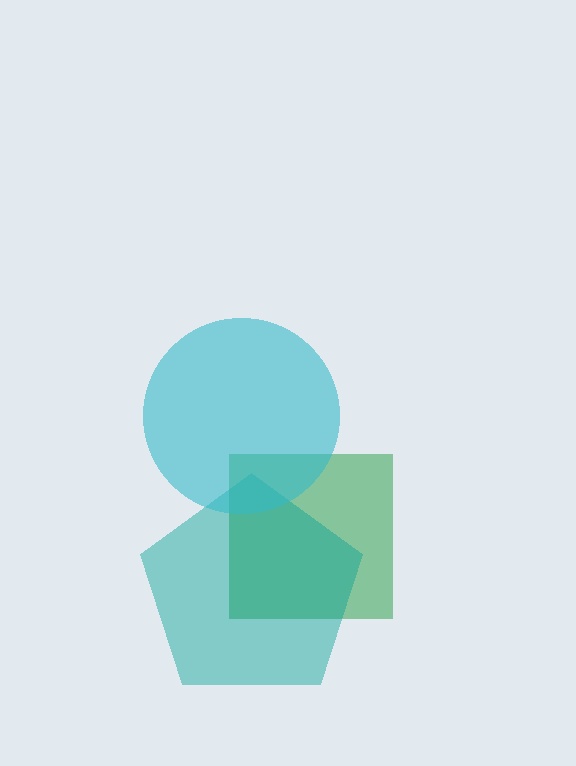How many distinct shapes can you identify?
There are 3 distinct shapes: a green square, a teal pentagon, a cyan circle.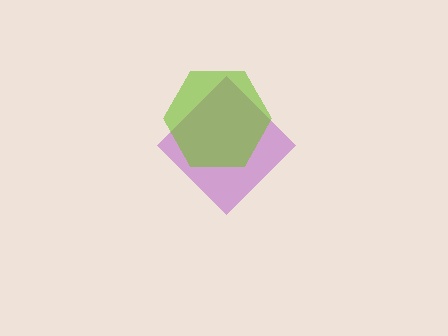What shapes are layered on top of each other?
The layered shapes are: a purple diamond, a lime hexagon.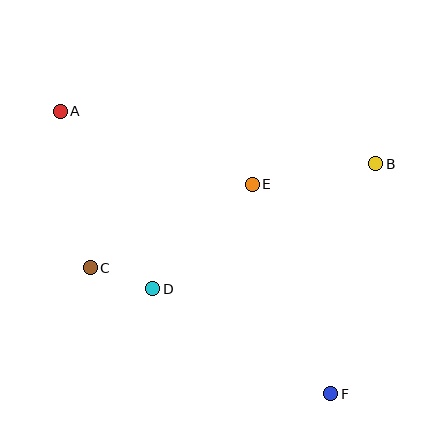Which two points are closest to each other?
Points C and D are closest to each other.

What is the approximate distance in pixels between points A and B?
The distance between A and B is approximately 320 pixels.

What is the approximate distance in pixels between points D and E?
The distance between D and E is approximately 144 pixels.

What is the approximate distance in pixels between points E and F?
The distance between E and F is approximately 224 pixels.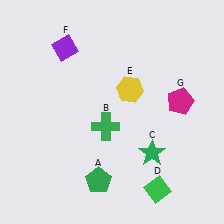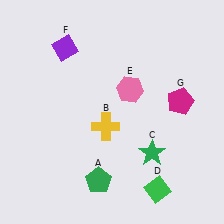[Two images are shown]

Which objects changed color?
B changed from green to yellow. E changed from yellow to pink.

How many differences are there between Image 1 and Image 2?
There are 2 differences between the two images.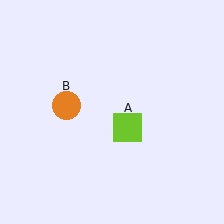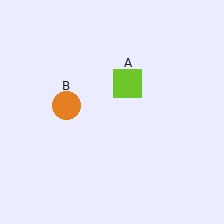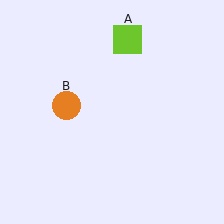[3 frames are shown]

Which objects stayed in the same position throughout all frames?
Orange circle (object B) remained stationary.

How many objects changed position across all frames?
1 object changed position: lime square (object A).